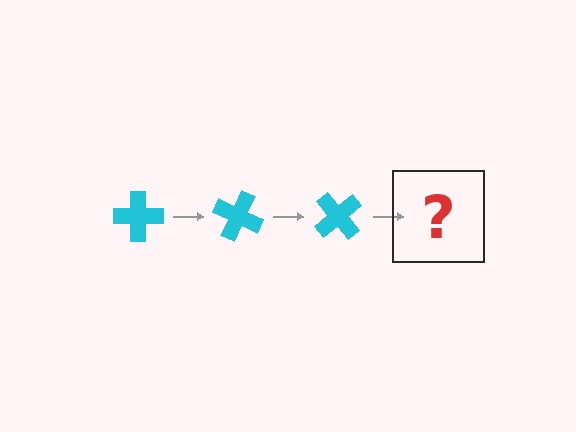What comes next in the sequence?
The next element should be a cyan cross rotated 75 degrees.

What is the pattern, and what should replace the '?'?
The pattern is that the cross rotates 25 degrees each step. The '?' should be a cyan cross rotated 75 degrees.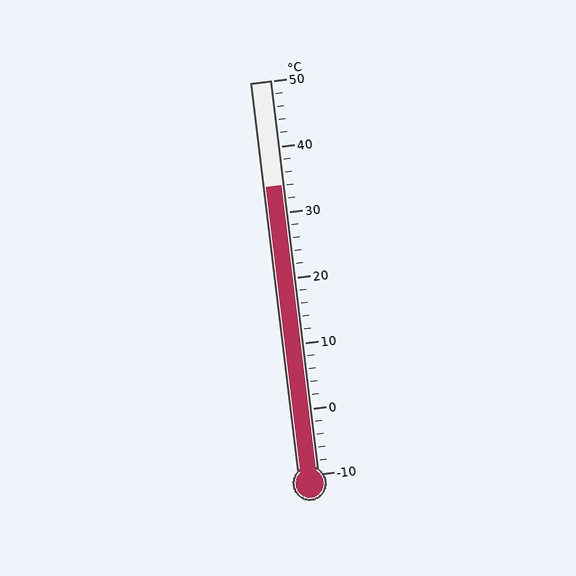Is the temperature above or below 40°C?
The temperature is below 40°C.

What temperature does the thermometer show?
The thermometer shows approximately 34°C.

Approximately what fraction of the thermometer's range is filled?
The thermometer is filled to approximately 75% of its range.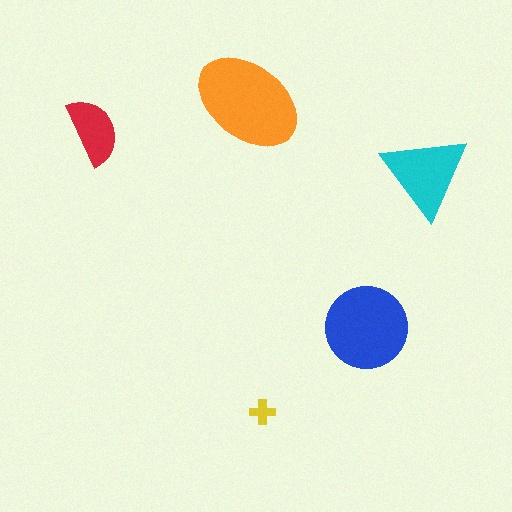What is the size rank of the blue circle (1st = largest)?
2nd.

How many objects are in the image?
There are 5 objects in the image.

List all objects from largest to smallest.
The orange ellipse, the blue circle, the cyan triangle, the red semicircle, the yellow cross.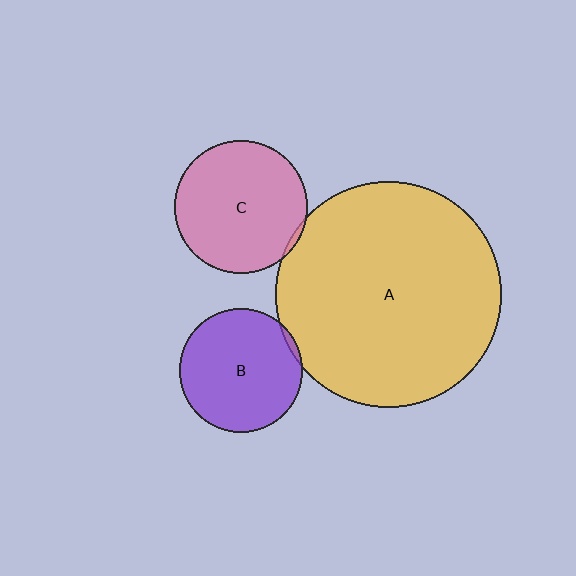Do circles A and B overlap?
Yes.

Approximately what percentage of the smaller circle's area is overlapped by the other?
Approximately 5%.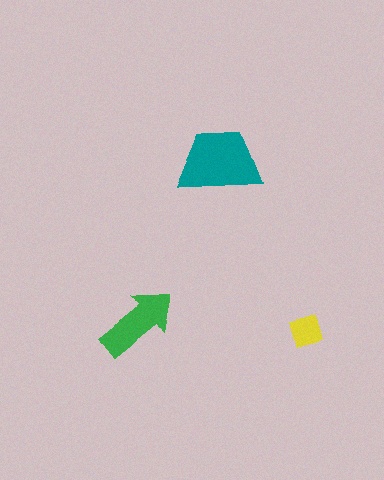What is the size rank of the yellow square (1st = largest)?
3rd.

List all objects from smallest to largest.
The yellow square, the green arrow, the teal trapezoid.